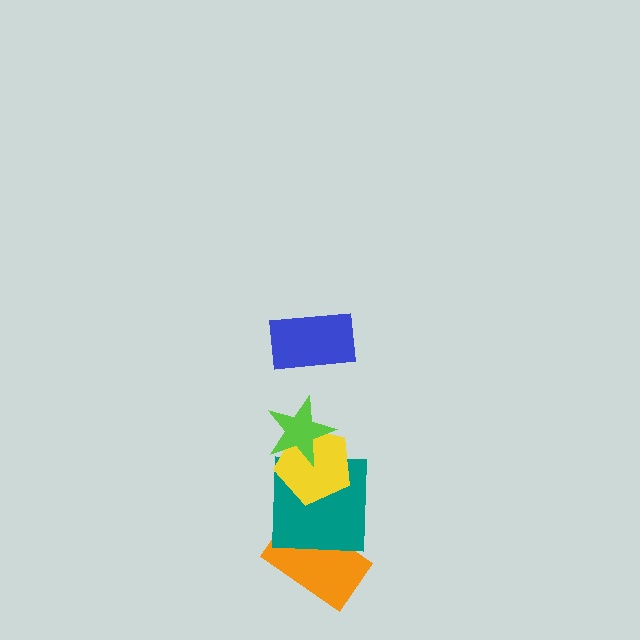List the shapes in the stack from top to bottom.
From top to bottom: the blue rectangle, the lime star, the yellow pentagon, the teal square, the orange rectangle.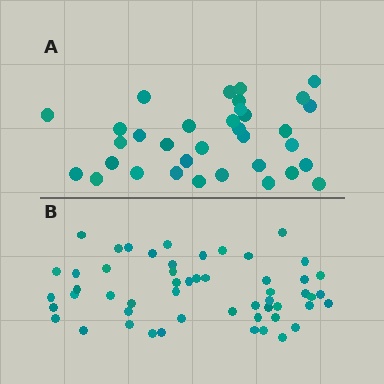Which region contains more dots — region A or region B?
Region B (the bottom region) has more dots.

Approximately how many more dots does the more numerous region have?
Region B has approximately 20 more dots than region A.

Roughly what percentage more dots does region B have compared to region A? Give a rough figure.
About 55% more.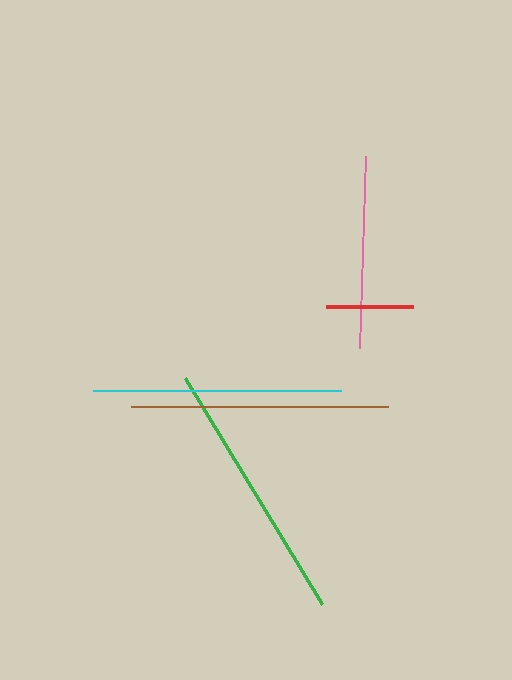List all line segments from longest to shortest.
From longest to shortest: green, brown, cyan, pink, red.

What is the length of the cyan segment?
The cyan segment is approximately 248 pixels long.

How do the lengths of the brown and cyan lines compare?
The brown and cyan lines are approximately the same length.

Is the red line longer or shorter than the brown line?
The brown line is longer than the red line.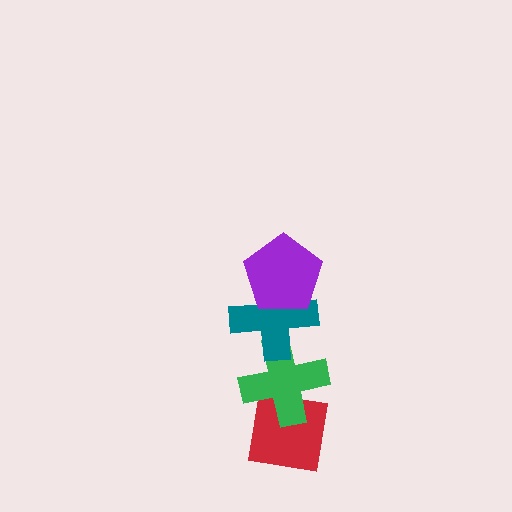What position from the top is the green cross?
The green cross is 3rd from the top.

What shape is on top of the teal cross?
The purple pentagon is on top of the teal cross.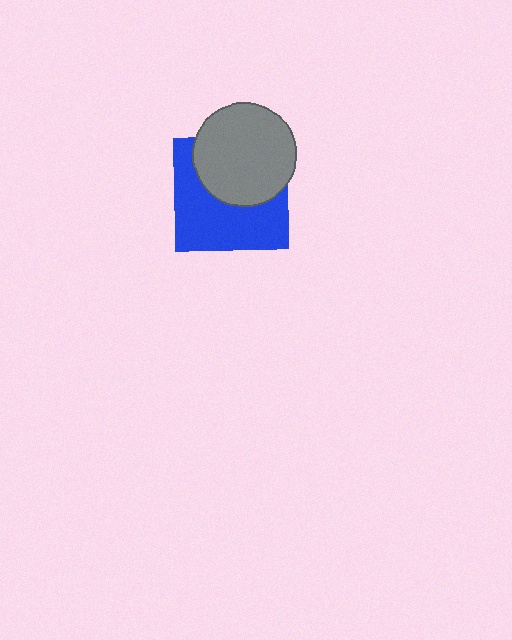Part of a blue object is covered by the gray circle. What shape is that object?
It is a square.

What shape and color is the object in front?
The object in front is a gray circle.